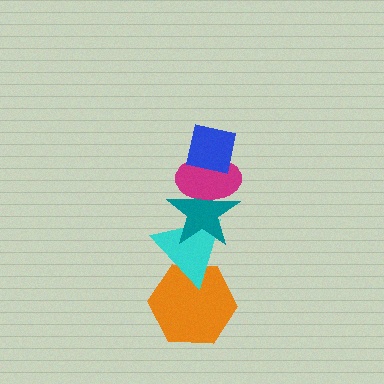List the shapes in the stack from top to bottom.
From top to bottom: the blue square, the magenta ellipse, the teal star, the cyan triangle, the orange hexagon.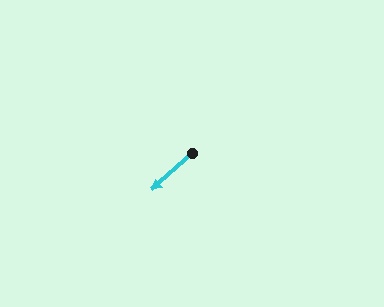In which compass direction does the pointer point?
Southwest.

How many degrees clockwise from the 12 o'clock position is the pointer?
Approximately 228 degrees.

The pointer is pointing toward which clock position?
Roughly 8 o'clock.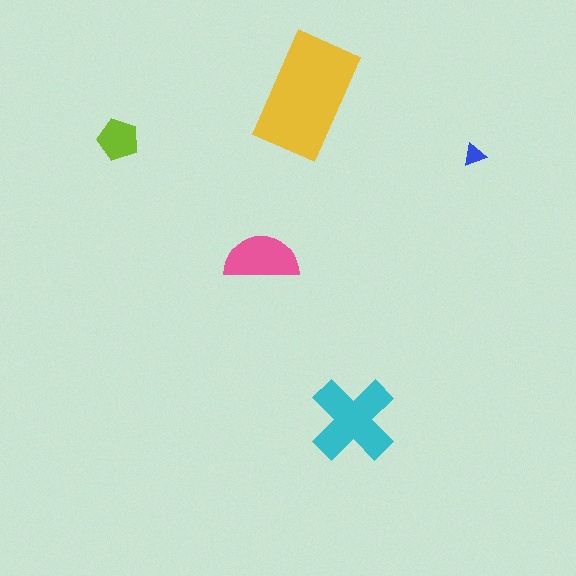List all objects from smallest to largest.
The blue triangle, the lime pentagon, the pink semicircle, the cyan cross, the yellow rectangle.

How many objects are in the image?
There are 5 objects in the image.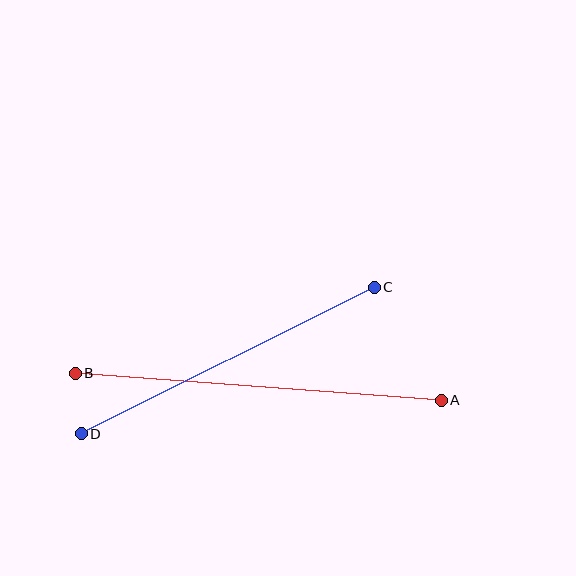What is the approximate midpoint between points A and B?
The midpoint is at approximately (258, 387) pixels.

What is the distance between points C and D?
The distance is approximately 328 pixels.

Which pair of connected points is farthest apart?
Points A and B are farthest apart.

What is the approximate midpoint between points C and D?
The midpoint is at approximately (228, 360) pixels.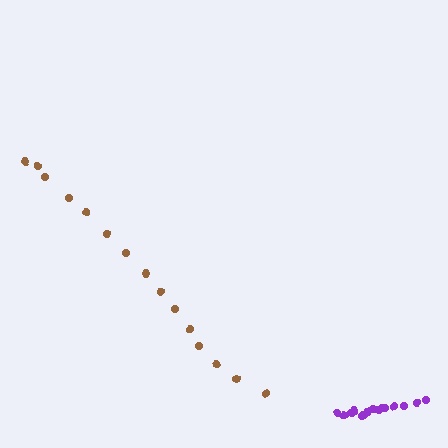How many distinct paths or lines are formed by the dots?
There are 2 distinct paths.